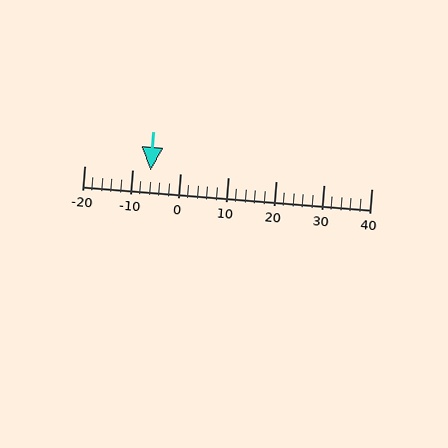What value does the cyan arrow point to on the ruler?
The cyan arrow points to approximately -6.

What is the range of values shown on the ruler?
The ruler shows values from -20 to 40.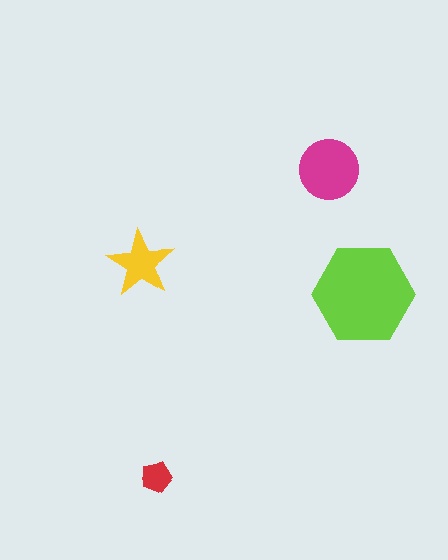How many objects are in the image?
There are 4 objects in the image.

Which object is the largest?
The lime hexagon.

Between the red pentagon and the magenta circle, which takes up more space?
The magenta circle.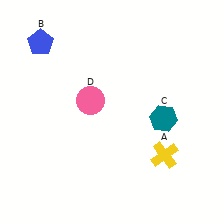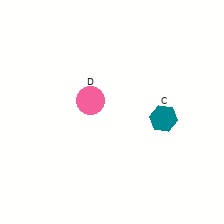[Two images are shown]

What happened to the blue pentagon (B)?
The blue pentagon (B) was removed in Image 2. It was in the top-left area of Image 1.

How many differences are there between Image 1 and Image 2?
There are 2 differences between the two images.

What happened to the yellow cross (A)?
The yellow cross (A) was removed in Image 2. It was in the bottom-right area of Image 1.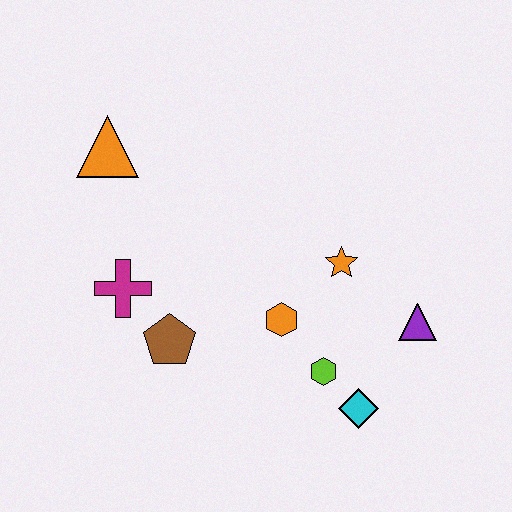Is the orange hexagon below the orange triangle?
Yes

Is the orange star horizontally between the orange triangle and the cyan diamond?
Yes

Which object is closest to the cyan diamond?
The lime hexagon is closest to the cyan diamond.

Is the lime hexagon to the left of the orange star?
Yes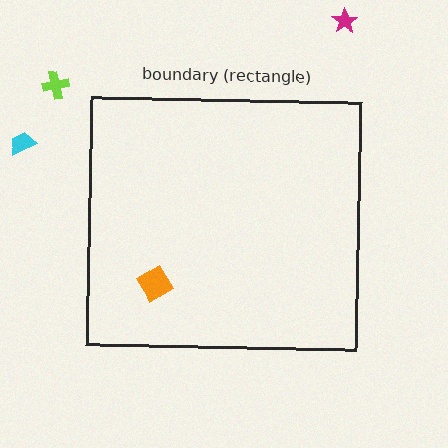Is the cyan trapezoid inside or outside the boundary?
Outside.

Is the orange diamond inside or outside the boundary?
Inside.